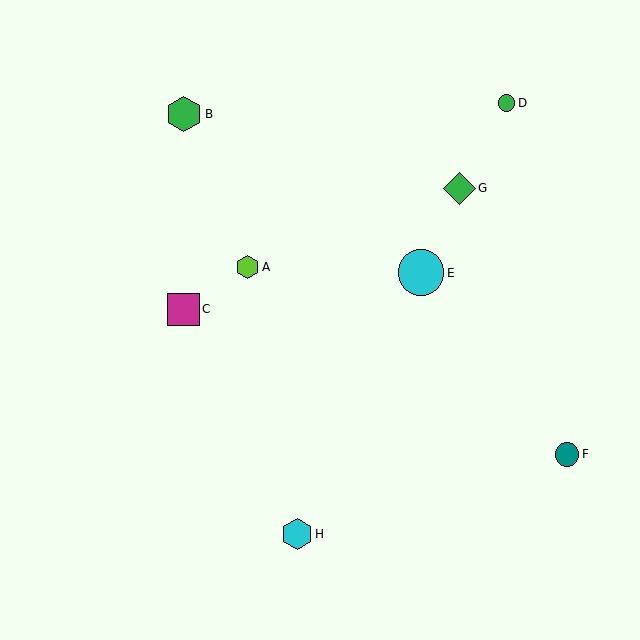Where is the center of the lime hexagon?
The center of the lime hexagon is at (247, 267).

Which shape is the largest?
The cyan circle (labeled E) is the largest.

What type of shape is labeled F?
Shape F is a teal circle.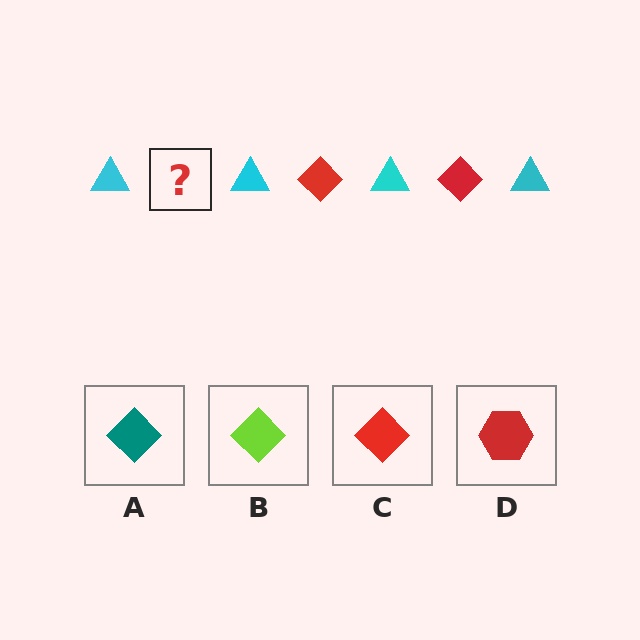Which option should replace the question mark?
Option C.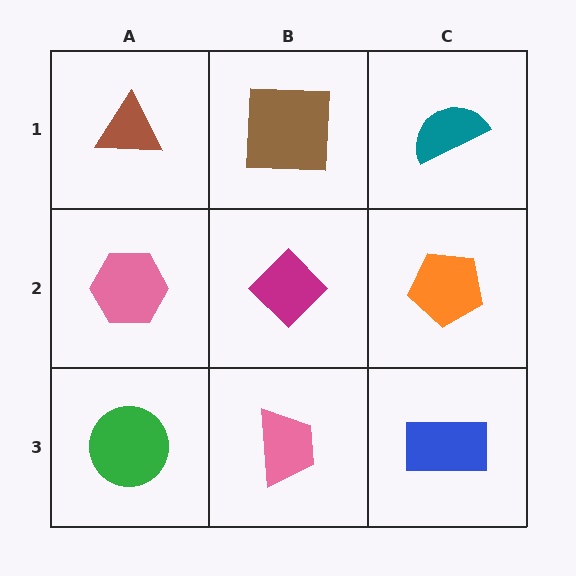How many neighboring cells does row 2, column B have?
4.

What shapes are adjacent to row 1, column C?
An orange pentagon (row 2, column C), a brown square (row 1, column B).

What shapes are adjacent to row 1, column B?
A magenta diamond (row 2, column B), a brown triangle (row 1, column A), a teal semicircle (row 1, column C).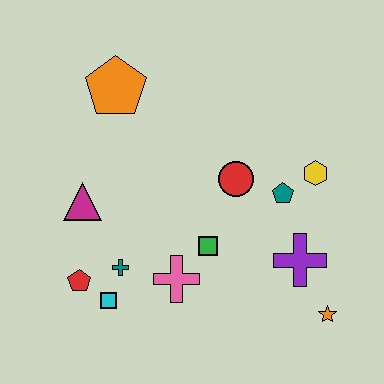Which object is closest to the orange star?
The purple cross is closest to the orange star.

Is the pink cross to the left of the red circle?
Yes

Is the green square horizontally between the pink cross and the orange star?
Yes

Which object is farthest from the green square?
The orange pentagon is farthest from the green square.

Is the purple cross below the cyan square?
No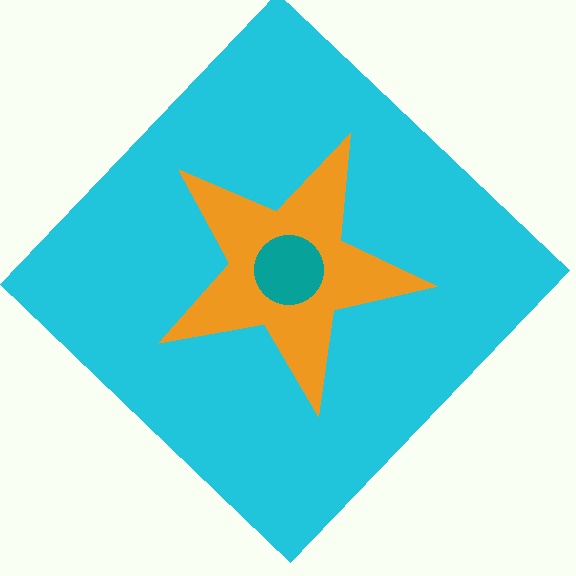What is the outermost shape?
The cyan diamond.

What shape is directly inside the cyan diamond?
The orange star.